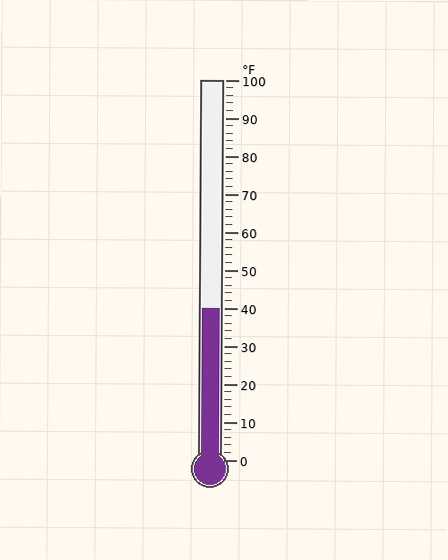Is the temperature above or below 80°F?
The temperature is below 80°F.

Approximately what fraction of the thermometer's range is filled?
The thermometer is filled to approximately 40% of its range.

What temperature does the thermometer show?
The thermometer shows approximately 40°F.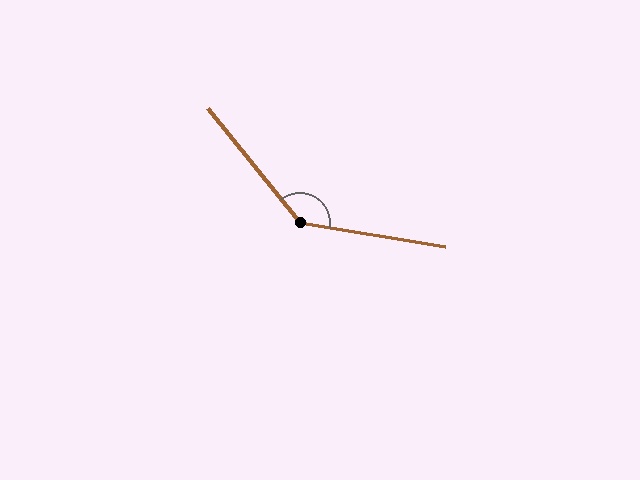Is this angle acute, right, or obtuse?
It is obtuse.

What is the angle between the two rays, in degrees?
Approximately 138 degrees.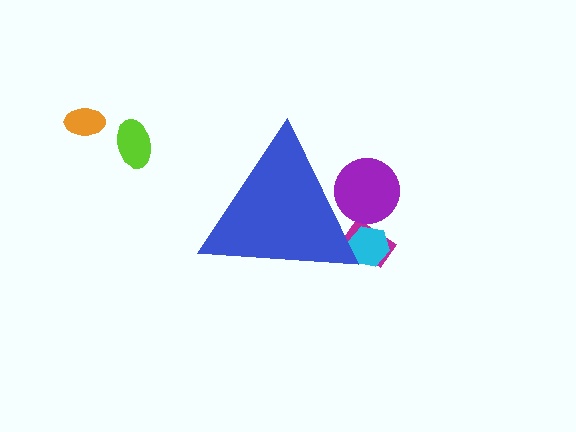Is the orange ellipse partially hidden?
No, the orange ellipse is fully visible.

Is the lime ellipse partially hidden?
No, the lime ellipse is fully visible.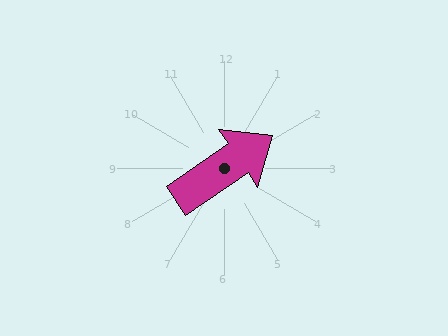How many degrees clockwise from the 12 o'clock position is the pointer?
Approximately 56 degrees.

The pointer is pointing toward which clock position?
Roughly 2 o'clock.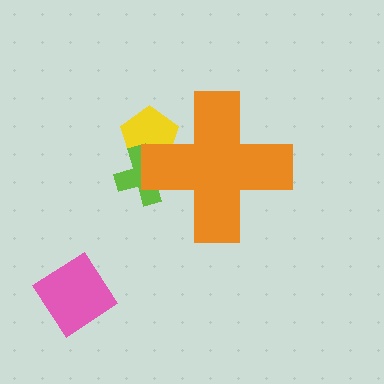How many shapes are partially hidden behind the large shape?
2 shapes are partially hidden.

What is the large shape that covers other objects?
An orange cross.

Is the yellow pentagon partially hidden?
Yes, the yellow pentagon is partially hidden behind the orange cross.